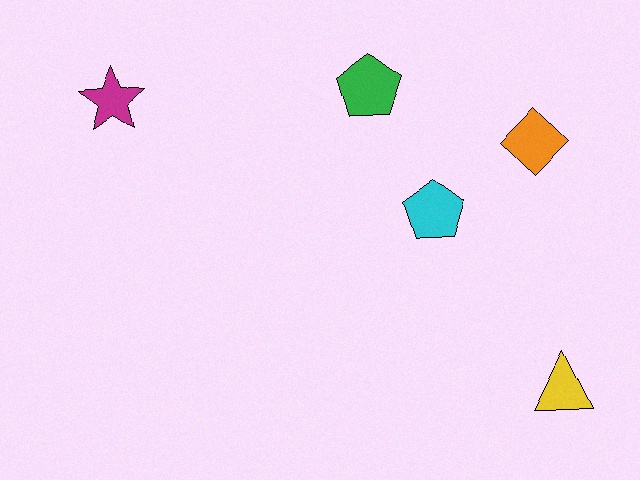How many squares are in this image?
There are no squares.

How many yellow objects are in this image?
There is 1 yellow object.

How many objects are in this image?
There are 5 objects.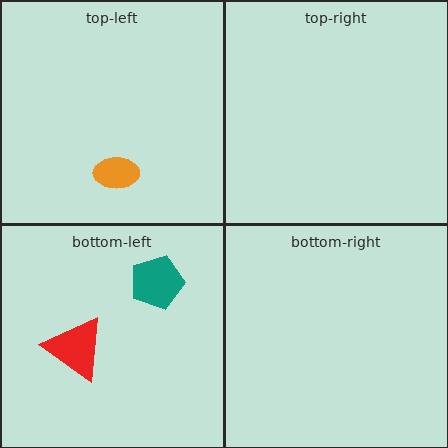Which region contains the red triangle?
The bottom-left region.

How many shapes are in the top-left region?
1.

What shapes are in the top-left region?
The orange ellipse.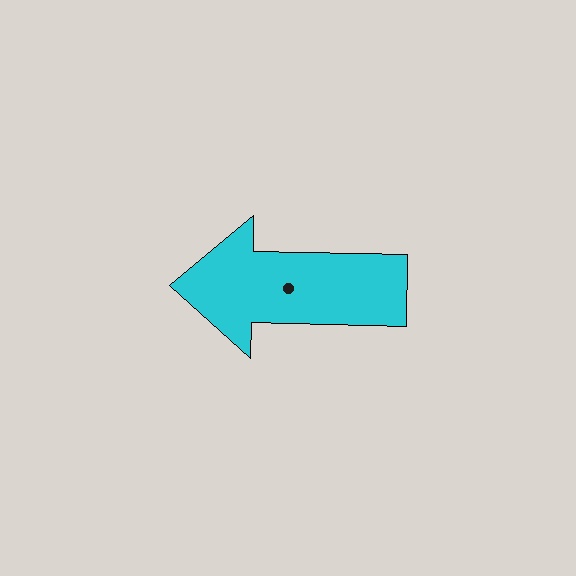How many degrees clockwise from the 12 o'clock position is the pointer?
Approximately 271 degrees.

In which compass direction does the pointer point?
West.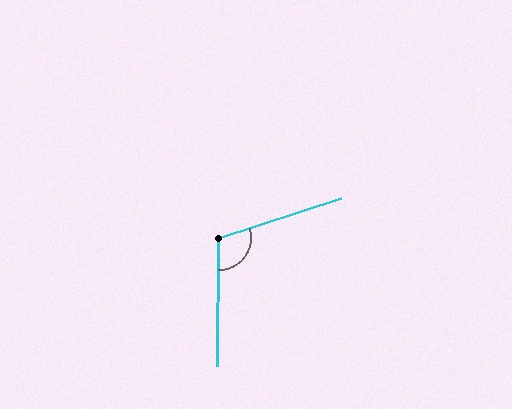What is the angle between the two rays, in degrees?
Approximately 109 degrees.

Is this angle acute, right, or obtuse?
It is obtuse.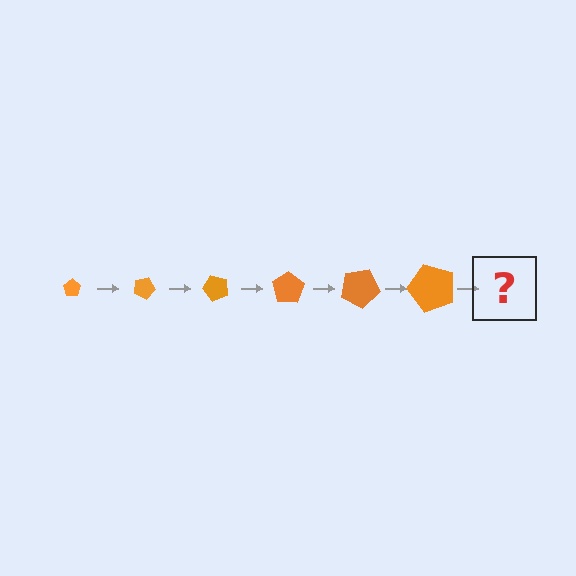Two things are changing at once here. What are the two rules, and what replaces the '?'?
The two rules are that the pentagon grows larger each step and it rotates 25 degrees each step. The '?' should be a pentagon, larger than the previous one and rotated 150 degrees from the start.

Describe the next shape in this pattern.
It should be a pentagon, larger than the previous one and rotated 150 degrees from the start.